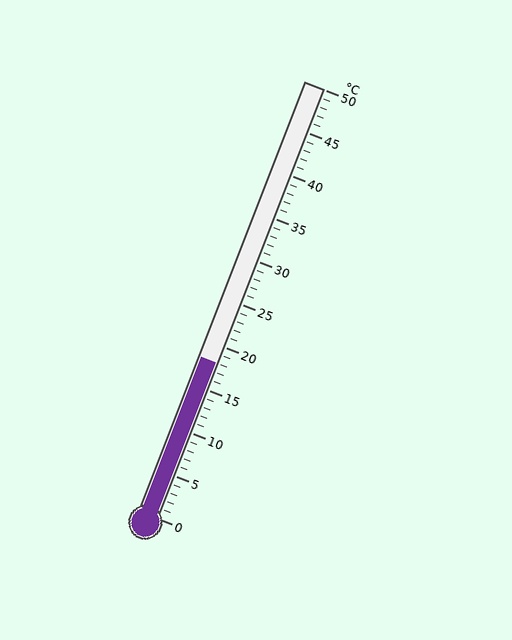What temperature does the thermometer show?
The thermometer shows approximately 18°C.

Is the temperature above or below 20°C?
The temperature is below 20°C.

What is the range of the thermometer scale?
The thermometer scale ranges from 0°C to 50°C.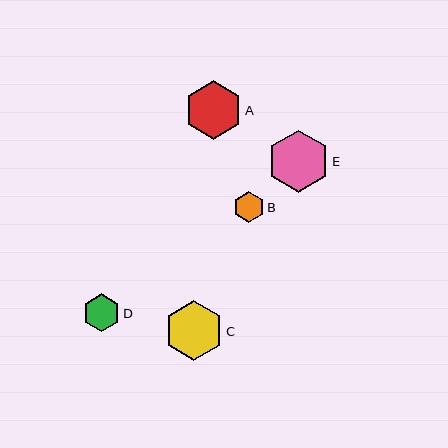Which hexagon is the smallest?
Hexagon B is the smallest with a size of approximately 31 pixels.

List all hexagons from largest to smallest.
From largest to smallest: E, C, A, D, B.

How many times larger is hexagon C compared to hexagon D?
Hexagon C is approximately 1.6 times the size of hexagon D.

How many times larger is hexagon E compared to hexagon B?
Hexagon E is approximately 2.0 times the size of hexagon B.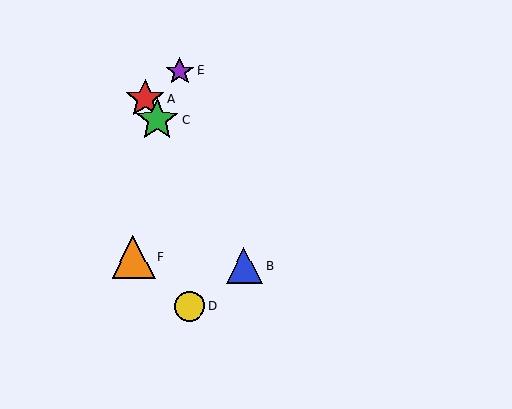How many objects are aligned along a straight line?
3 objects (A, B, C) are aligned along a straight line.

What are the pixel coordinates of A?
Object A is at (145, 99).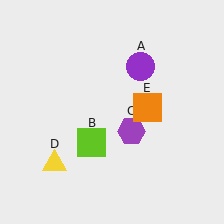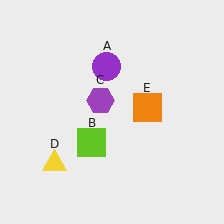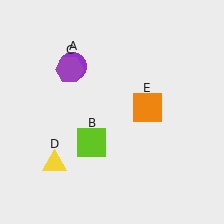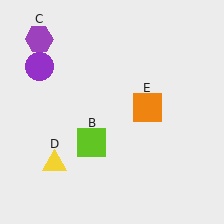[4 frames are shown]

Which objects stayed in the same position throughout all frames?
Lime square (object B) and yellow triangle (object D) and orange square (object E) remained stationary.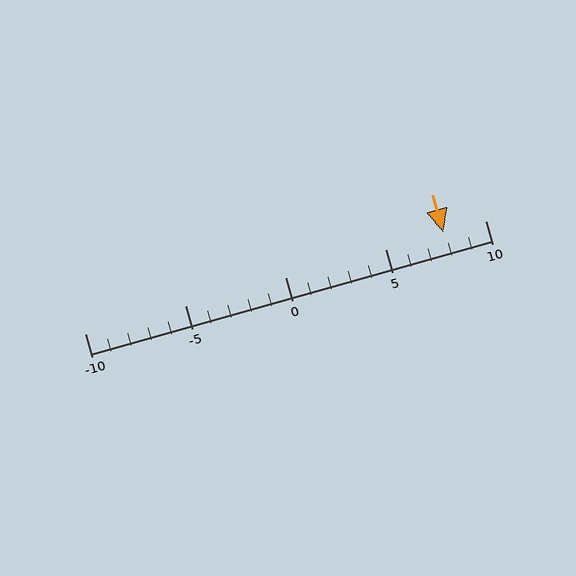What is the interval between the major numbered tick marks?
The major tick marks are spaced 5 units apart.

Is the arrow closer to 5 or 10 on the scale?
The arrow is closer to 10.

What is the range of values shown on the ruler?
The ruler shows values from -10 to 10.